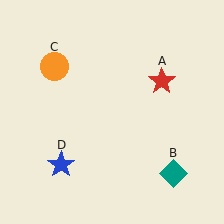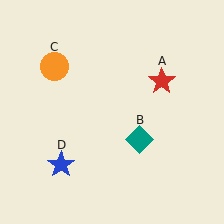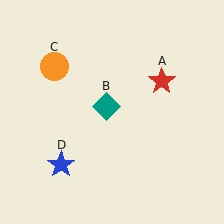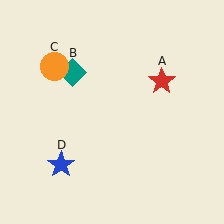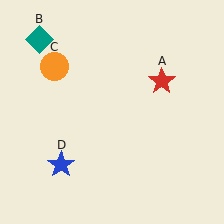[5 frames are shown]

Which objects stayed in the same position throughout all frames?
Red star (object A) and orange circle (object C) and blue star (object D) remained stationary.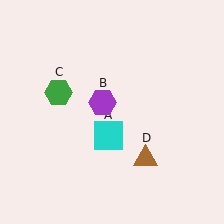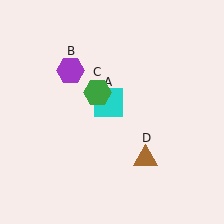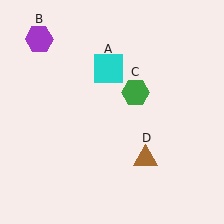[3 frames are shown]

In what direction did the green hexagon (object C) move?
The green hexagon (object C) moved right.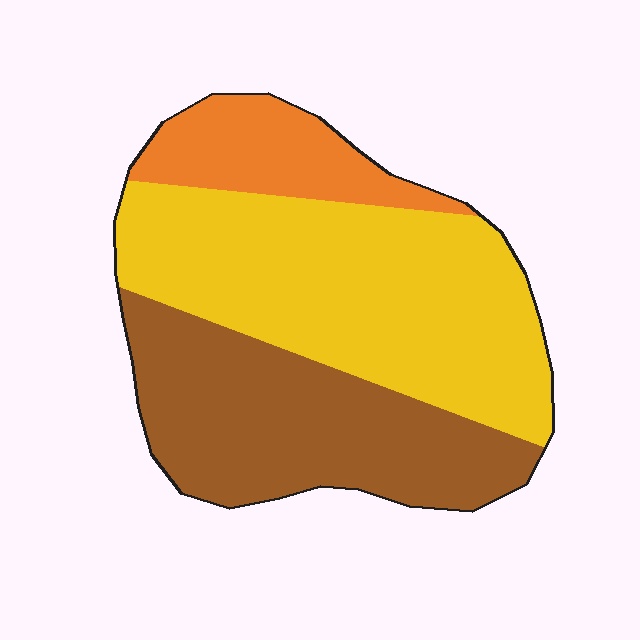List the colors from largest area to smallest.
From largest to smallest: yellow, brown, orange.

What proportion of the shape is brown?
Brown covers 36% of the shape.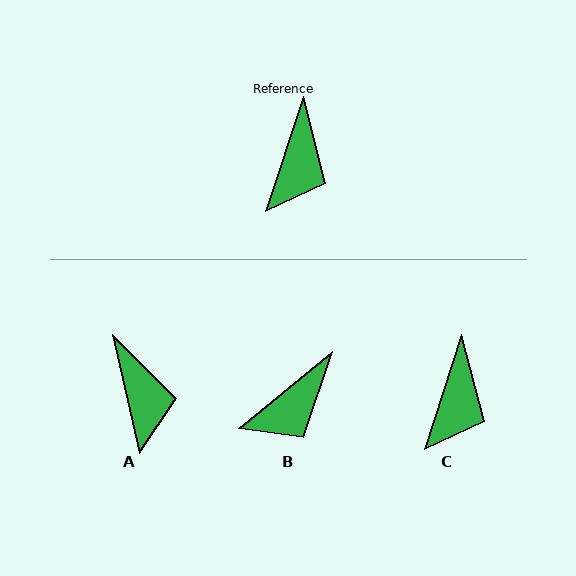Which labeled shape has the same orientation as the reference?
C.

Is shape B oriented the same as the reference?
No, it is off by about 33 degrees.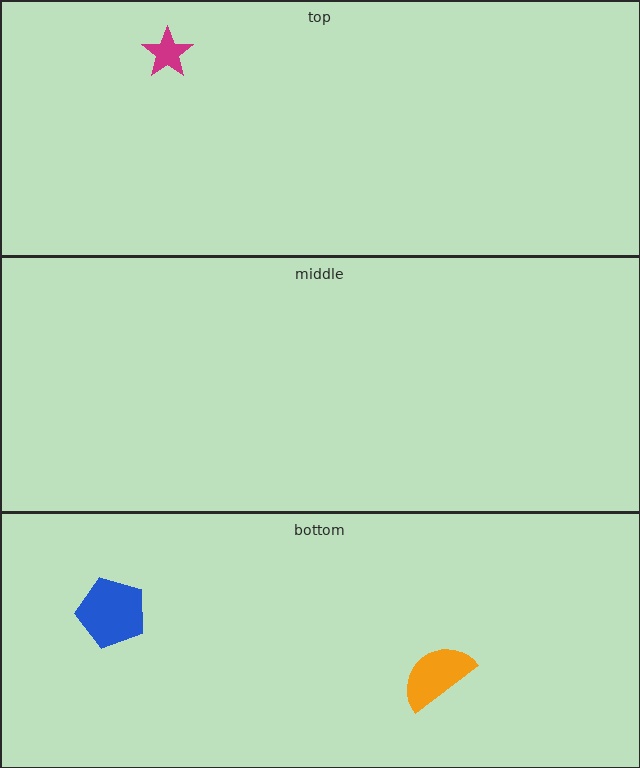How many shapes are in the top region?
1.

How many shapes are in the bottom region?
2.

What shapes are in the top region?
The magenta star.